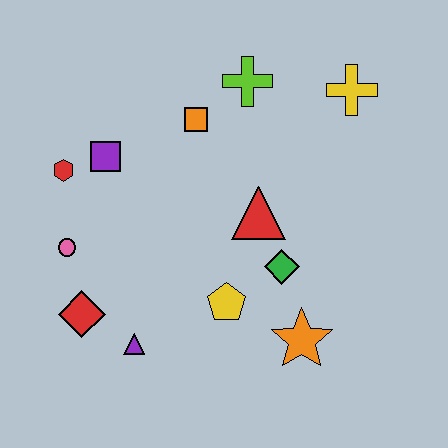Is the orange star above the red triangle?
No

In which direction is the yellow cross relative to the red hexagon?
The yellow cross is to the right of the red hexagon.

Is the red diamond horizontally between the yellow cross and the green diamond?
No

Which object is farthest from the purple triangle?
The yellow cross is farthest from the purple triangle.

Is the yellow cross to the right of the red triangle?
Yes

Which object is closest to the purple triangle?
The red diamond is closest to the purple triangle.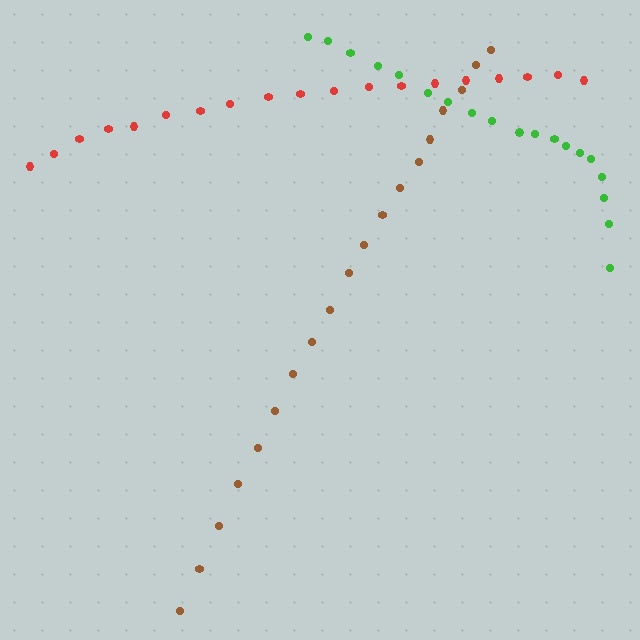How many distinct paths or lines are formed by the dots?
There are 3 distinct paths.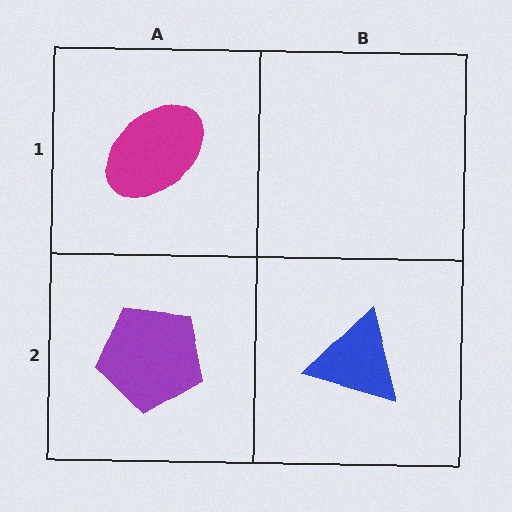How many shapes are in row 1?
1 shape.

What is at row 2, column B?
A blue triangle.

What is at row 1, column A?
A magenta ellipse.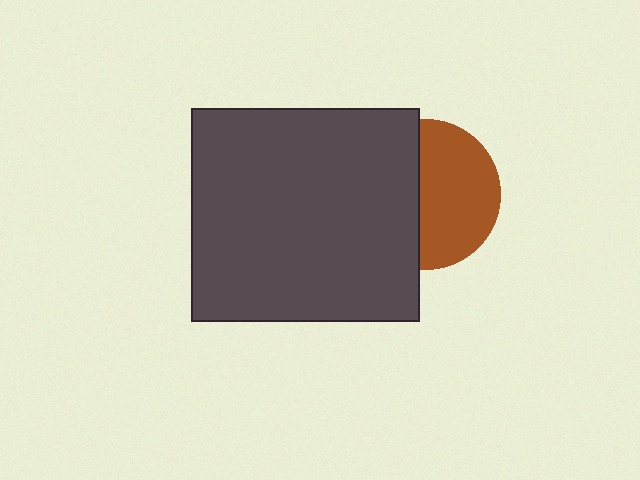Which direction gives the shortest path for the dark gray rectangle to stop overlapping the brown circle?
Moving left gives the shortest separation.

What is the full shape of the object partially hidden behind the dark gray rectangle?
The partially hidden object is a brown circle.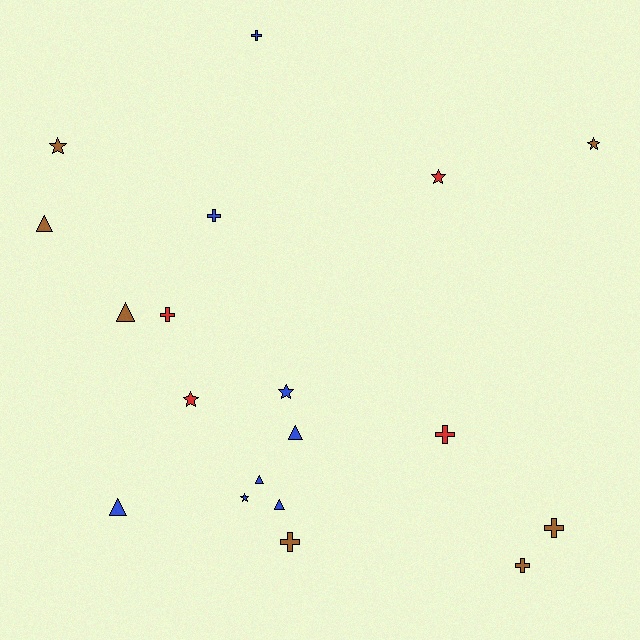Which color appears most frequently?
Blue, with 8 objects.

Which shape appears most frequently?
Cross, with 7 objects.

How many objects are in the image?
There are 19 objects.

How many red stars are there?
There are 2 red stars.